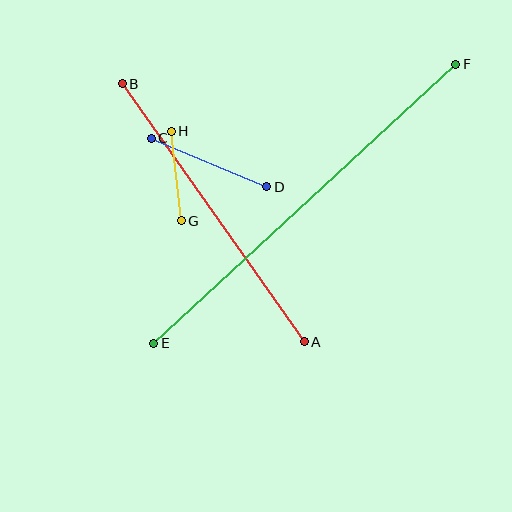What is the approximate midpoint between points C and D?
The midpoint is at approximately (209, 163) pixels.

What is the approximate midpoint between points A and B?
The midpoint is at approximately (213, 213) pixels.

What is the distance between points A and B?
The distance is approximately 316 pixels.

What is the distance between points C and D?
The distance is approximately 126 pixels.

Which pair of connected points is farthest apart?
Points E and F are farthest apart.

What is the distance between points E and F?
The distance is approximately 411 pixels.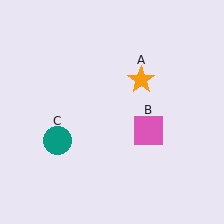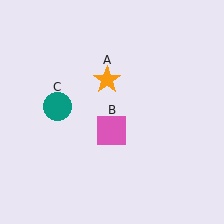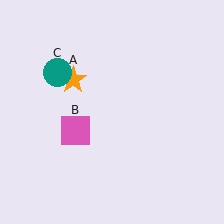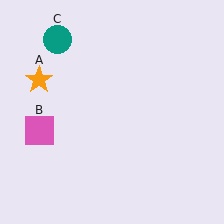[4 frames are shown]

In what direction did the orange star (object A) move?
The orange star (object A) moved left.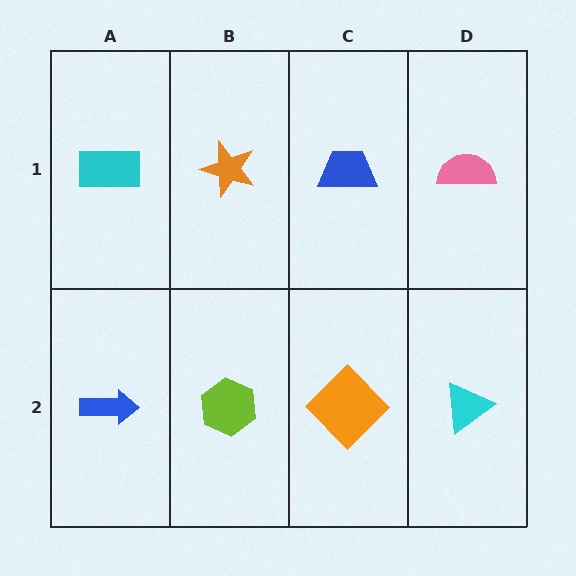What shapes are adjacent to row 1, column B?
A lime hexagon (row 2, column B), a cyan rectangle (row 1, column A), a blue trapezoid (row 1, column C).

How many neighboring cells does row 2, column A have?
2.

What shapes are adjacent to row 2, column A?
A cyan rectangle (row 1, column A), a lime hexagon (row 2, column B).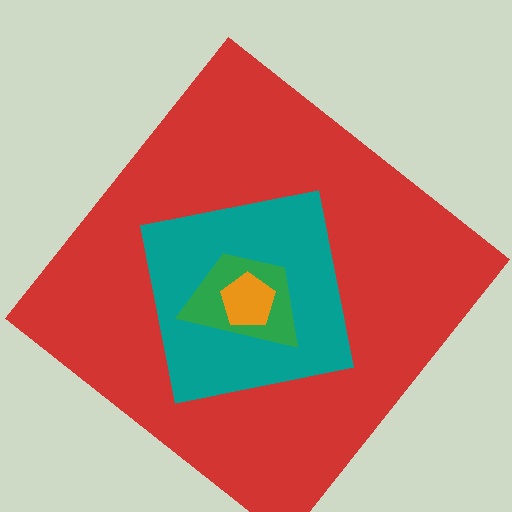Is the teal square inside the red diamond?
Yes.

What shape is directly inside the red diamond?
The teal square.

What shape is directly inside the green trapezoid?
The orange pentagon.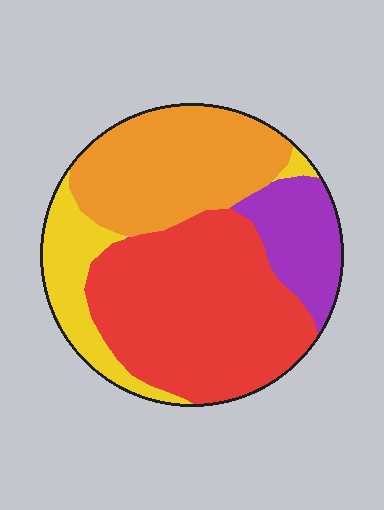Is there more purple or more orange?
Orange.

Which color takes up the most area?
Red, at roughly 45%.